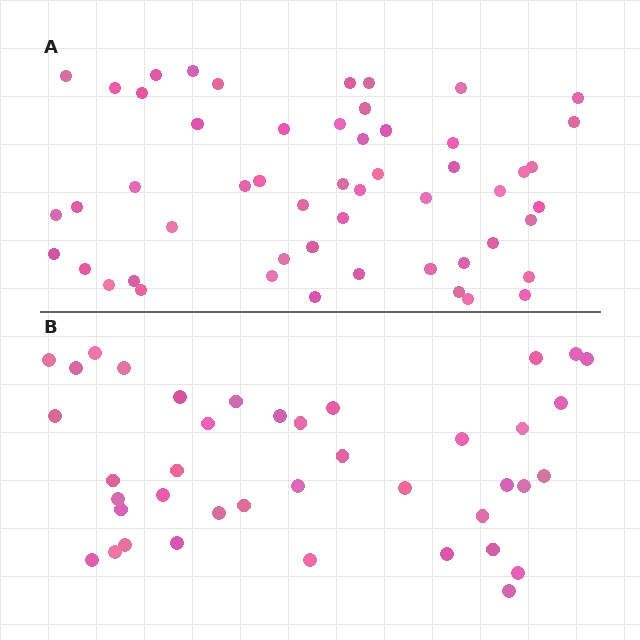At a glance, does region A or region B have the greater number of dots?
Region A (the top region) has more dots.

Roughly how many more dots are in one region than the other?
Region A has approximately 15 more dots than region B.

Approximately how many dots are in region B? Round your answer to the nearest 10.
About 40 dots.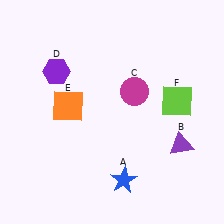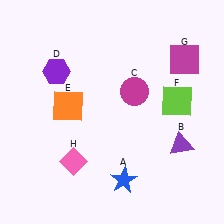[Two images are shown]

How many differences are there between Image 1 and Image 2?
There are 2 differences between the two images.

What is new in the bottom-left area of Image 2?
A pink diamond (H) was added in the bottom-left area of Image 2.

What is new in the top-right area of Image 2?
A magenta square (G) was added in the top-right area of Image 2.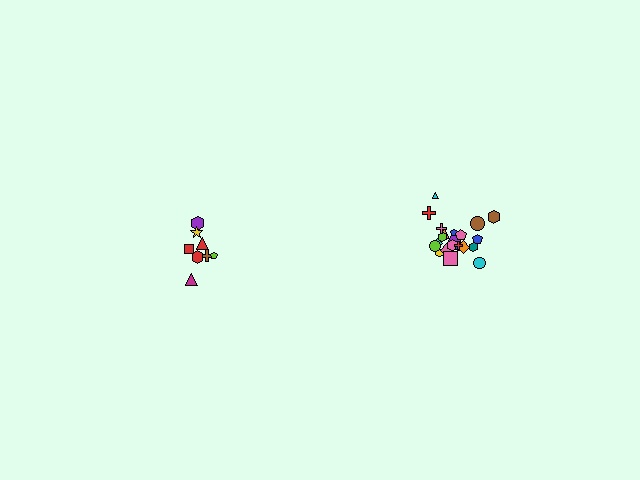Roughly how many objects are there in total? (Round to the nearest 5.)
Roughly 30 objects in total.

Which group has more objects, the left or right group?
The right group.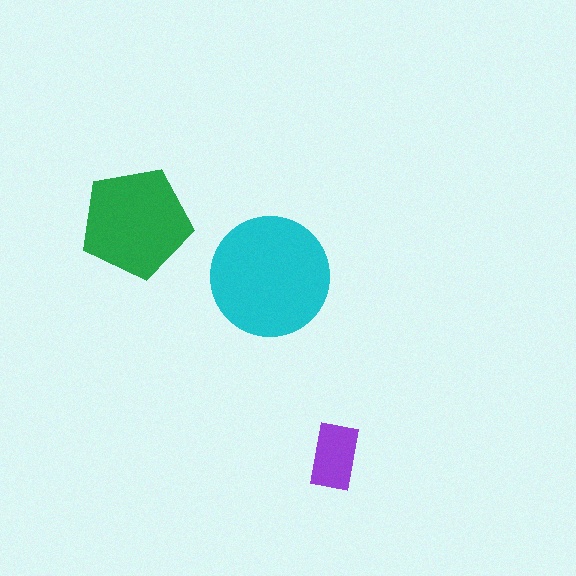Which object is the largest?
The cyan circle.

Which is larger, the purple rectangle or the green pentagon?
The green pentagon.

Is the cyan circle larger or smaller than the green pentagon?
Larger.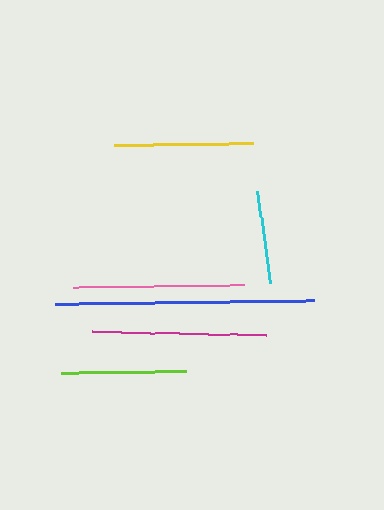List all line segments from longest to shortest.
From longest to shortest: blue, magenta, pink, yellow, lime, cyan.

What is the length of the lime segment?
The lime segment is approximately 125 pixels long.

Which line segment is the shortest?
The cyan line is the shortest at approximately 93 pixels.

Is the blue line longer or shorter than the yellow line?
The blue line is longer than the yellow line.